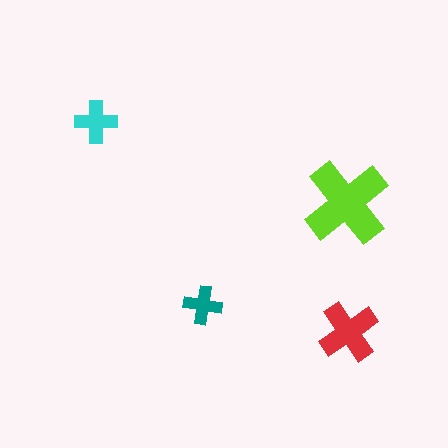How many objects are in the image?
There are 4 objects in the image.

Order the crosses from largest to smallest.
the lime one, the red one, the cyan one, the teal one.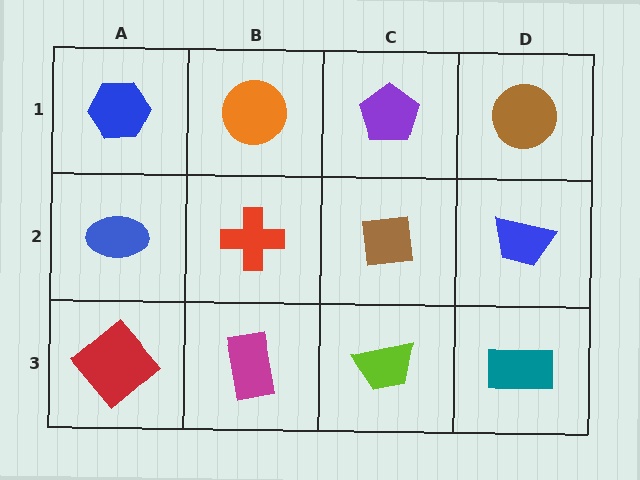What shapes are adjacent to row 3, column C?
A brown square (row 2, column C), a magenta rectangle (row 3, column B), a teal rectangle (row 3, column D).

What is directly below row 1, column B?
A red cross.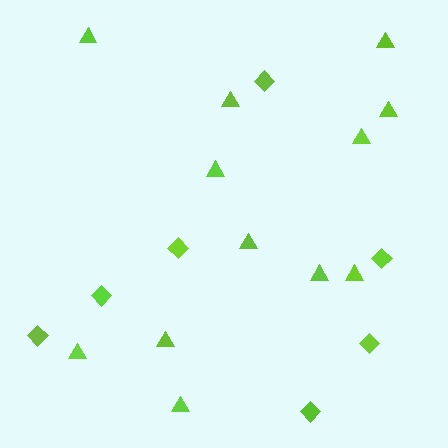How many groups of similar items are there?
There are 2 groups: one group of triangles (12) and one group of diamonds (7).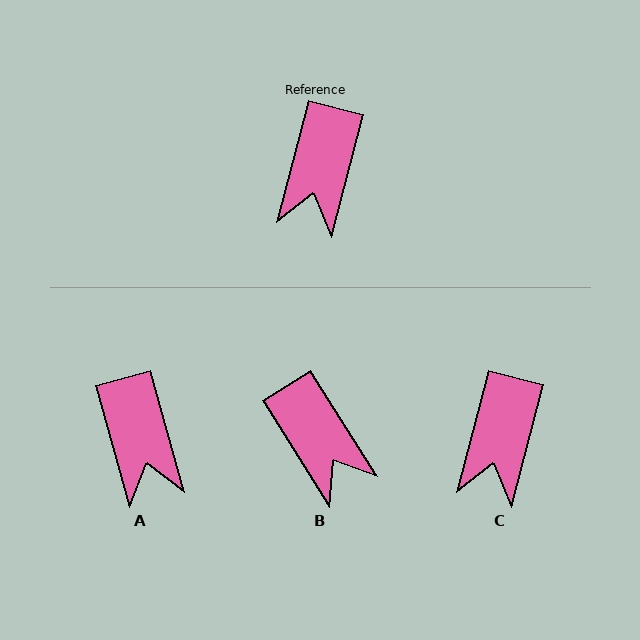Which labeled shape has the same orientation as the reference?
C.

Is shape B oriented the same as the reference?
No, it is off by about 47 degrees.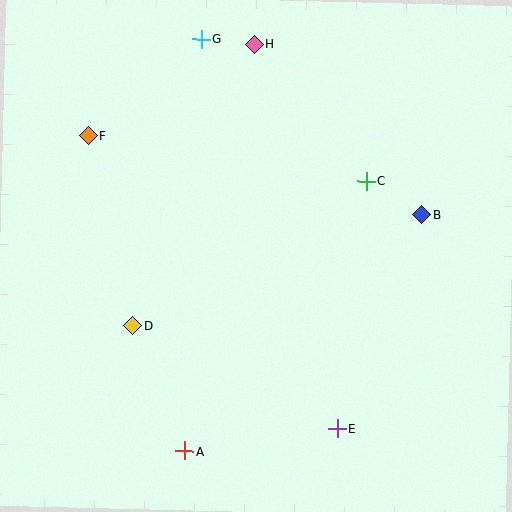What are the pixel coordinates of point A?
Point A is at (185, 451).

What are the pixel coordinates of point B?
Point B is at (422, 215).